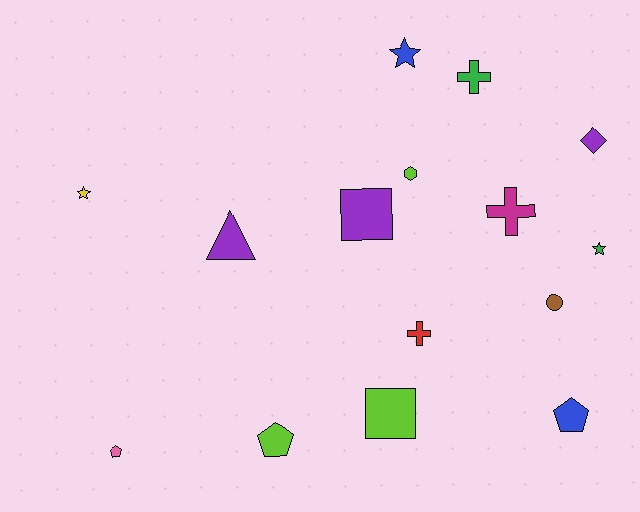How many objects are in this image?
There are 15 objects.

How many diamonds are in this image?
There is 1 diamond.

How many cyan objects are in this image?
There are no cyan objects.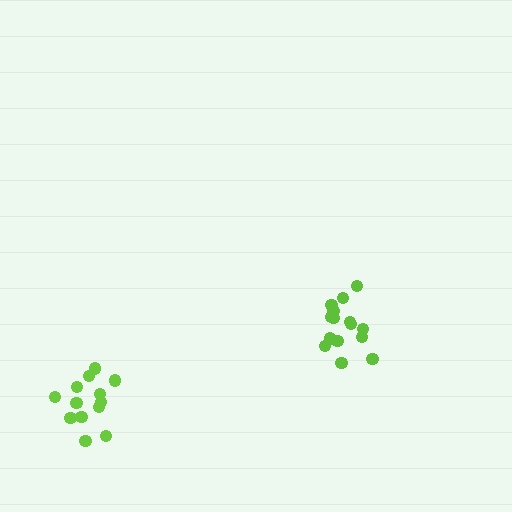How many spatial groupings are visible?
There are 2 spatial groupings.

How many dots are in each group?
Group 1: 13 dots, Group 2: 15 dots (28 total).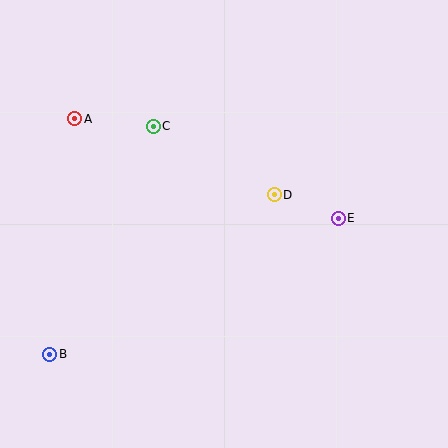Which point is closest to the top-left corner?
Point A is closest to the top-left corner.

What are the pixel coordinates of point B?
Point B is at (50, 354).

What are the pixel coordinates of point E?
Point E is at (338, 218).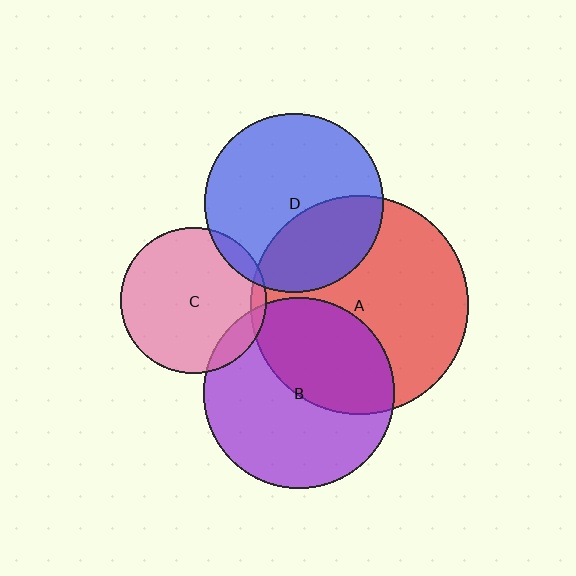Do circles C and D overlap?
Yes.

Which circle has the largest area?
Circle A (red).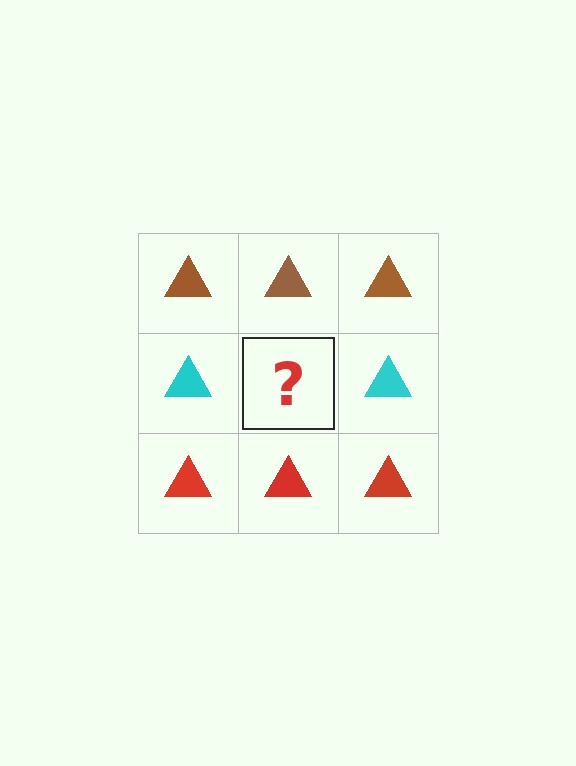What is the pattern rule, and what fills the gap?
The rule is that each row has a consistent color. The gap should be filled with a cyan triangle.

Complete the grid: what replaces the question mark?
The question mark should be replaced with a cyan triangle.